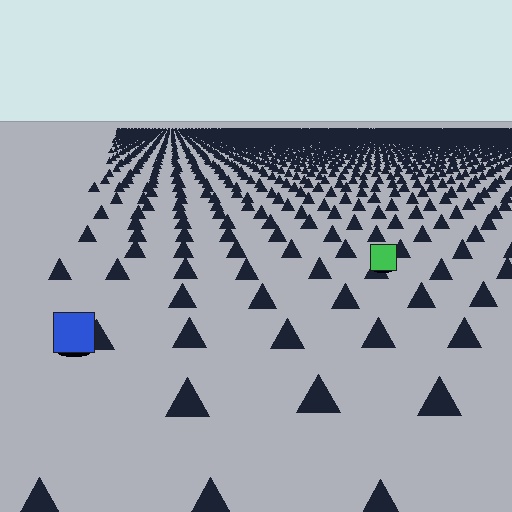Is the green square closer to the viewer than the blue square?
No. The blue square is closer — you can tell from the texture gradient: the ground texture is coarser near it.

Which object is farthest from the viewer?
The green square is farthest from the viewer. It appears smaller and the ground texture around it is denser.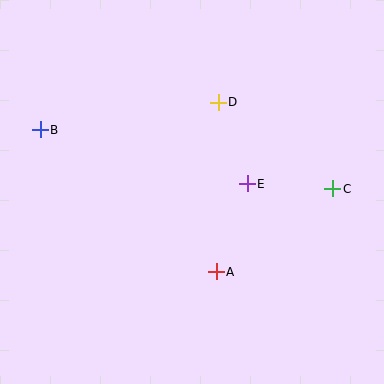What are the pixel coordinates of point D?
Point D is at (218, 102).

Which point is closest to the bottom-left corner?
Point A is closest to the bottom-left corner.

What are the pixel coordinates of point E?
Point E is at (247, 184).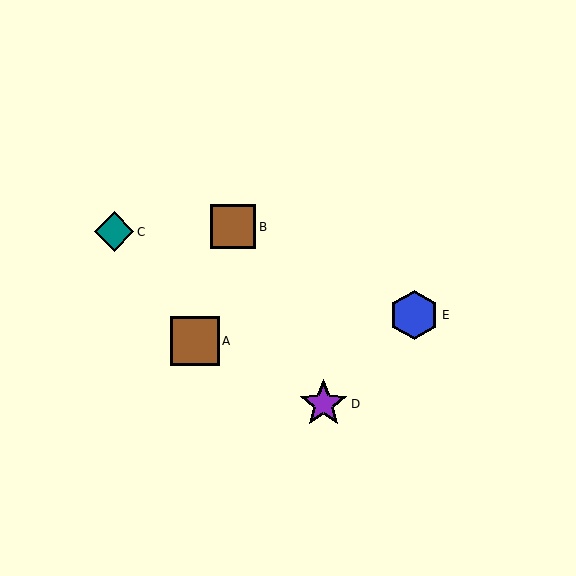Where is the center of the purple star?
The center of the purple star is at (324, 404).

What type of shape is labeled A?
Shape A is a brown square.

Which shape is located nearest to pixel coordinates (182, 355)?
The brown square (labeled A) at (195, 341) is nearest to that location.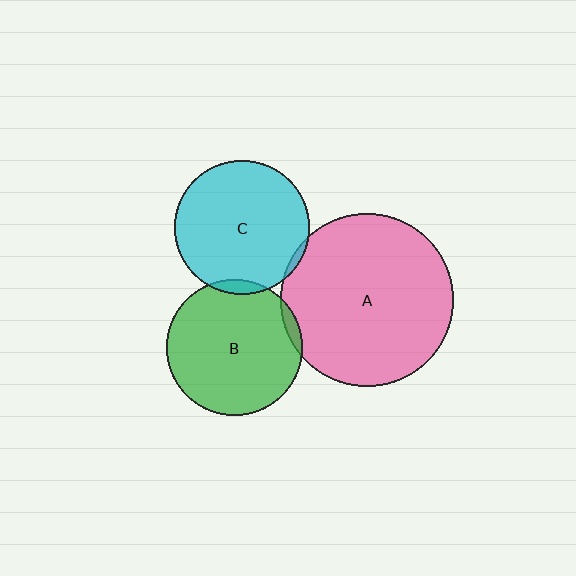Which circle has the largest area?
Circle A (pink).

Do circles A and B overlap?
Yes.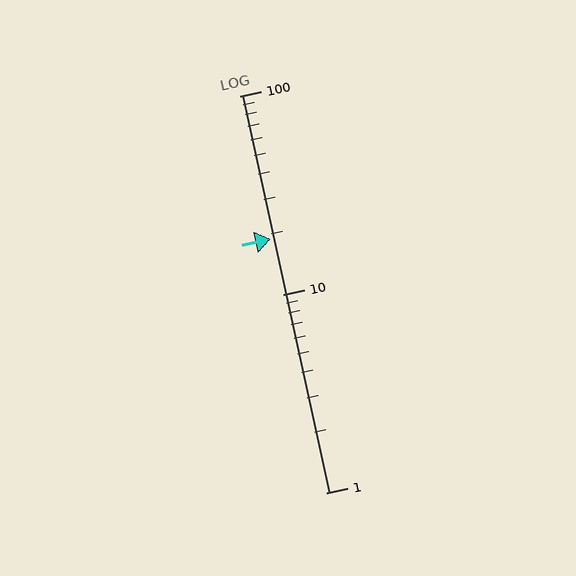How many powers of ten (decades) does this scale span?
The scale spans 2 decades, from 1 to 100.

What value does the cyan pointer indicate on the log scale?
The pointer indicates approximately 19.